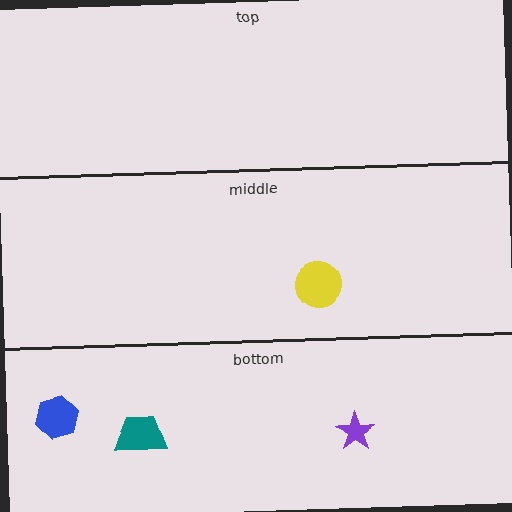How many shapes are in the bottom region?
3.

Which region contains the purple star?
The bottom region.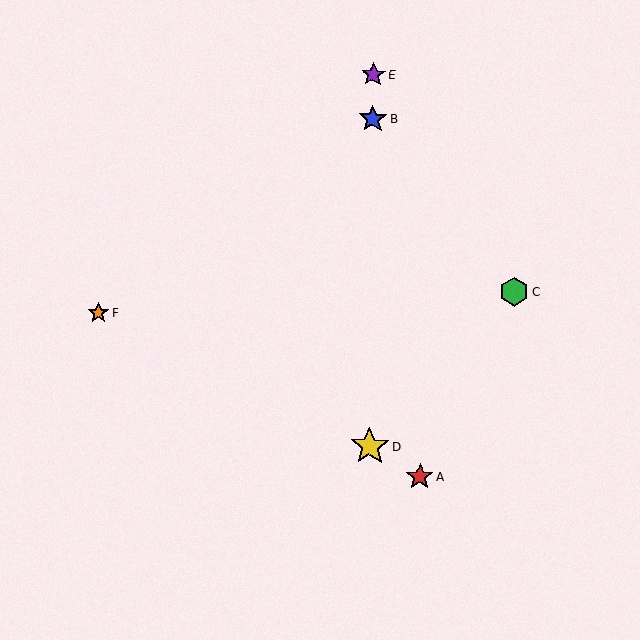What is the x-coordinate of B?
Object B is at x≈373.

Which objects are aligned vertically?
Objects B, D, E are aligned vertically.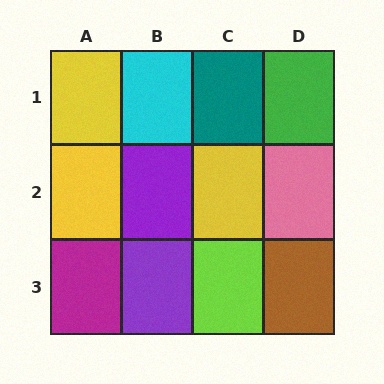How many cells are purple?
2 cells are purple.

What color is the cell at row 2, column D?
Pink.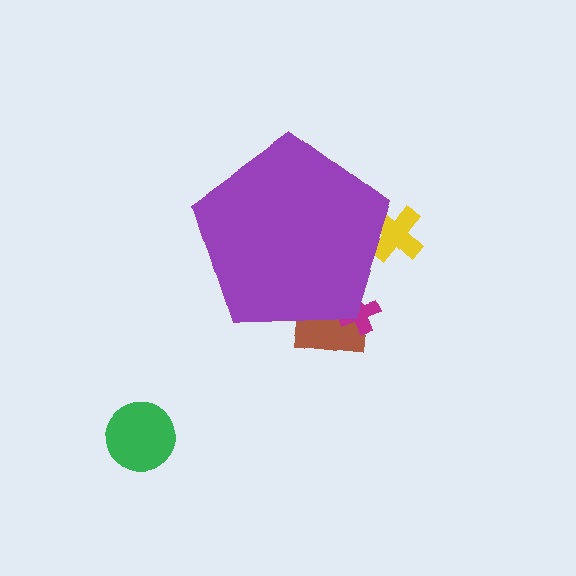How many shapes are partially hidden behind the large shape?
3 shapes are partially hidden.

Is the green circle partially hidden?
No, the green circle is fully visible.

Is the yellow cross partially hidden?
Yes, the yellow cross is partially hidden behind the purple pentagon.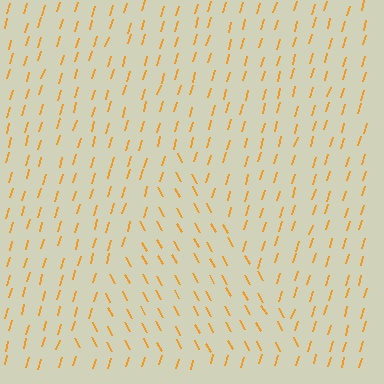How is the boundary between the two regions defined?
The boundary is defined purely by a change in line orientation (approximately 45 degrees difference). All lines are the same color and thickness.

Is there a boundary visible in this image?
Yes, there is a texture boundary formed by a change in line orientation.